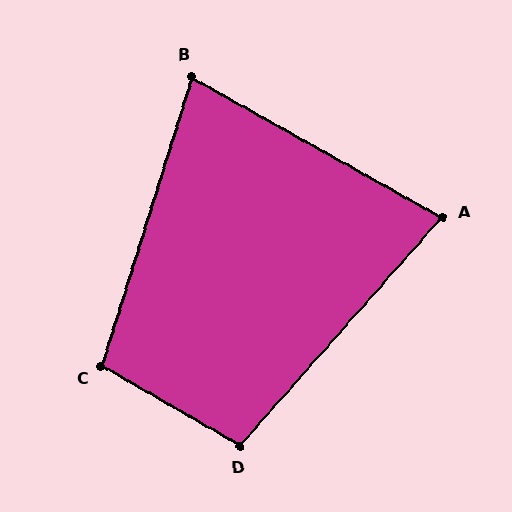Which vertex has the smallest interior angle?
A, at approximately 78 degrees.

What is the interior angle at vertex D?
Approximately 102 degrees (obtuse).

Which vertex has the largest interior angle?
C, at approximately 102 degrees.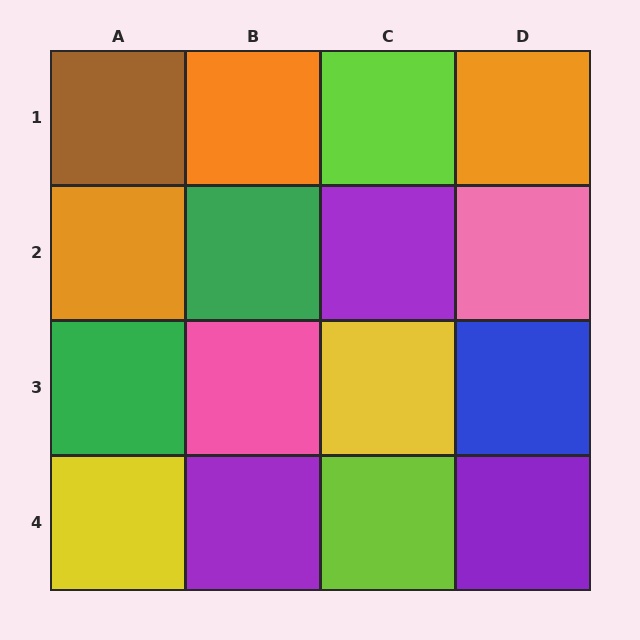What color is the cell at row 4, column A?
Yellow.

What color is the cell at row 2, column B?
Green.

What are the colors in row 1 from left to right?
Brown, orange, lime, orange.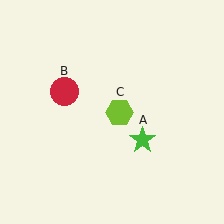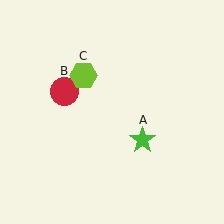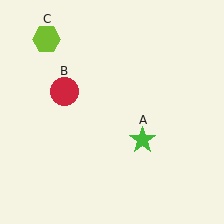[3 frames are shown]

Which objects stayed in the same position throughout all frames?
Green star (object A) and red circle (object B) remained stationary.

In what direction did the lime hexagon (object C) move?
The lime hexagon (object C) moved up and to the left.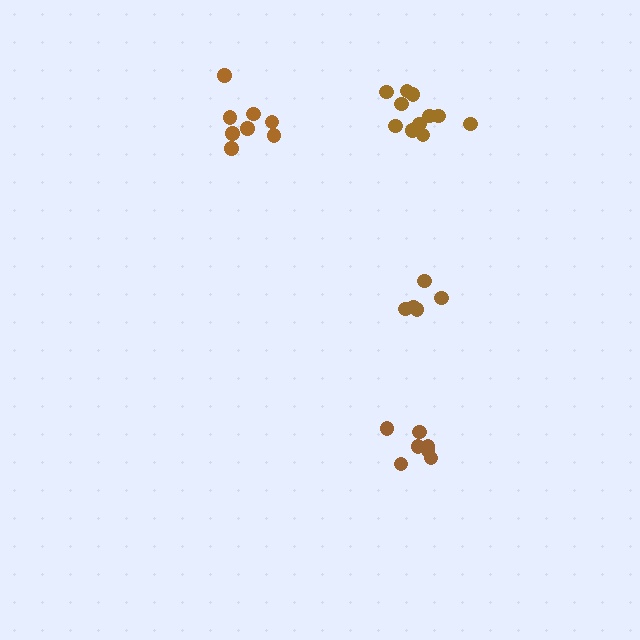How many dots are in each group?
Group 1: 8 dots, Group 2: 5 dots, Group 3: 11 dots, Group 4: 7 dots (31 total).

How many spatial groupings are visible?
There are 4 spatial groupings.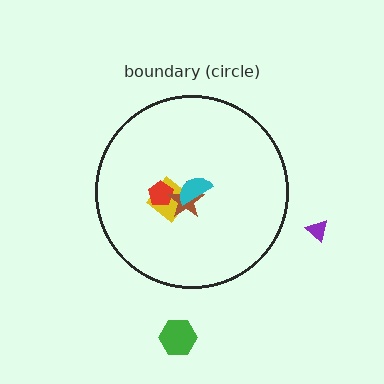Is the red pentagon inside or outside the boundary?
Inside.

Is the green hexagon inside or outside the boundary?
Outside.